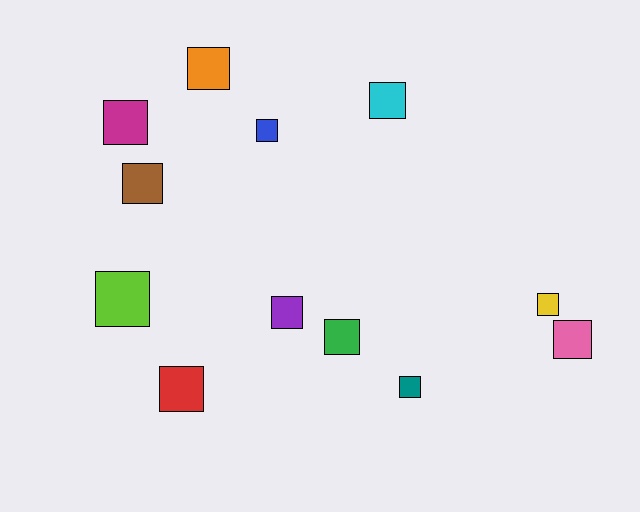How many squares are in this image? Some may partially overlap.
There are 12 squares.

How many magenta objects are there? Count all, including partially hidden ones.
There is 1 magenta object.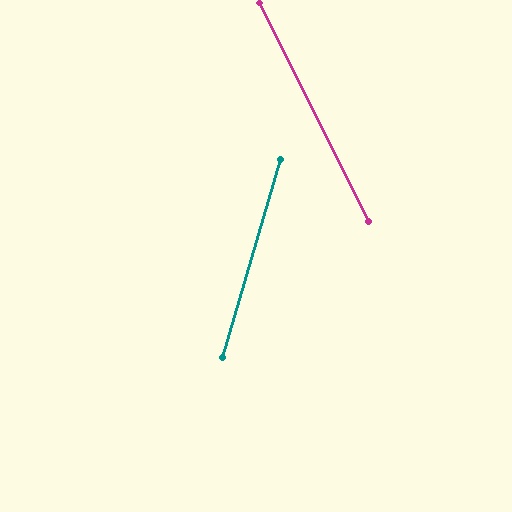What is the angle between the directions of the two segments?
Approximately 43 degrees.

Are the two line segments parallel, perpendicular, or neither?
Neither parallel nor perpendicular — they differ by about 43°.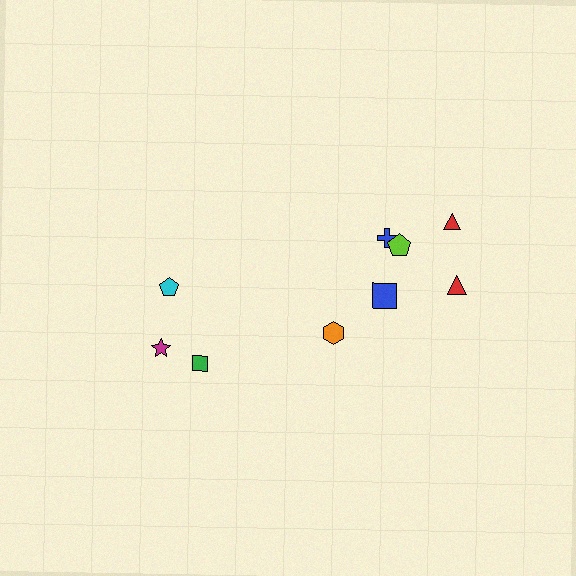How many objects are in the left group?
There are 3 objects.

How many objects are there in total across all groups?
There are 9 objects.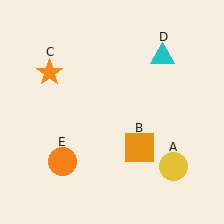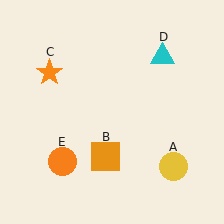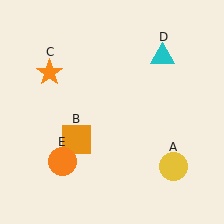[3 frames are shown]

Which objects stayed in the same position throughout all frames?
Yellow circle (object A) and orange star (object C) and cyan triangle (object D) and orange circle (object E) remained stationary.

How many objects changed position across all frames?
1 object changed position: orange square (object B).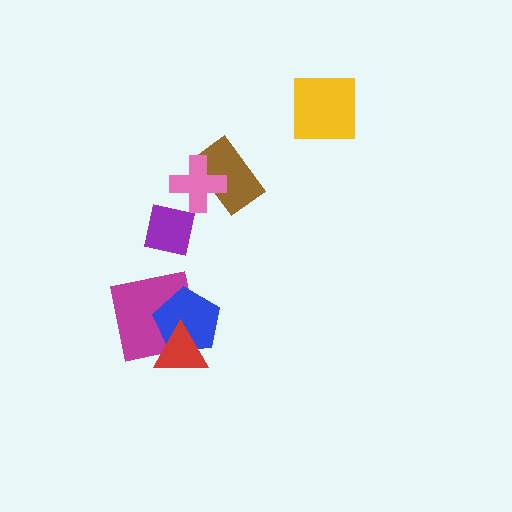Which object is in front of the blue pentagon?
The red triangle is in front of the blue pentagon.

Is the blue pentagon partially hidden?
Yes, it is partially covered by another shape.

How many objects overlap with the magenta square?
2 objects overlap with the magenta square.